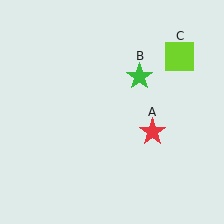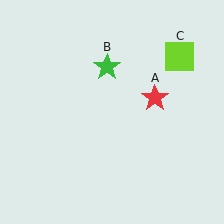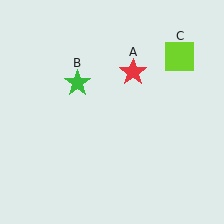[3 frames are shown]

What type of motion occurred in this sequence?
The red star (object A), green star (object B) rotated counterclockwise around the center of the scene.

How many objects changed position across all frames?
2 objects changed position: red star (object A), green star (object B).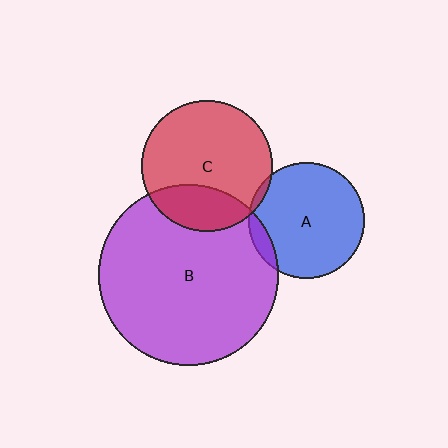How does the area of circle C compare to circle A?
Approximately 1.3 times.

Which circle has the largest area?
Circle B (purple).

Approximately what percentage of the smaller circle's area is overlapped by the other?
Approximately 5%.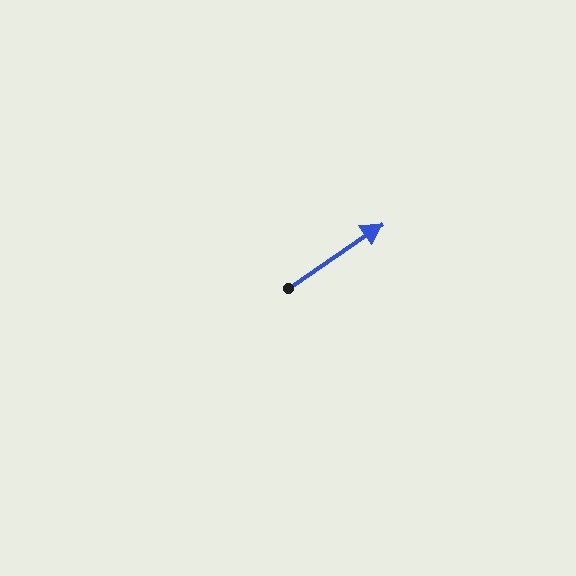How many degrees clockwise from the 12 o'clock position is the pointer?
Approximately 55 degrees.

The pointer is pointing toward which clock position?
Roughly 2 o'clock.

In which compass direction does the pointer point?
Northeast.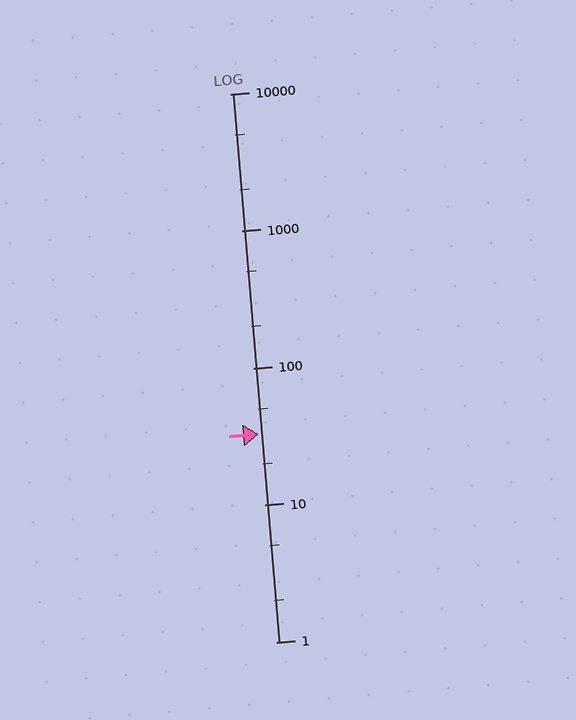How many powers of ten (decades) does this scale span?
The scale spans 4 decades, from 1 to 10000.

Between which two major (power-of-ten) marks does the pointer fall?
The pointer is between 10 and 100.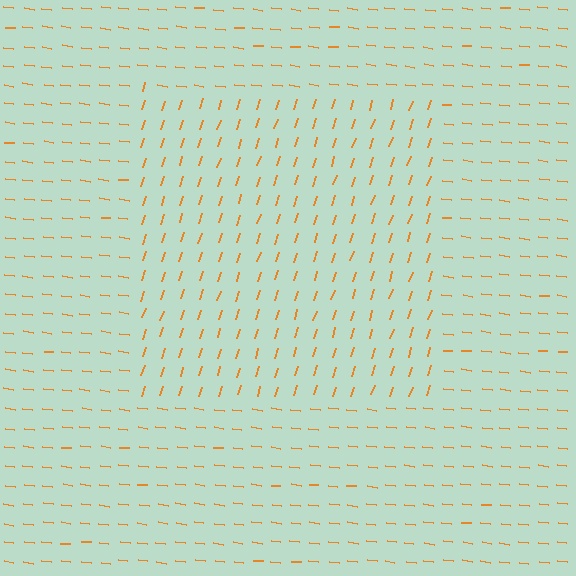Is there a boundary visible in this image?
Yes, there is a texture boundary formed by a change in line orientation.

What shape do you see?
I see a rectangle.